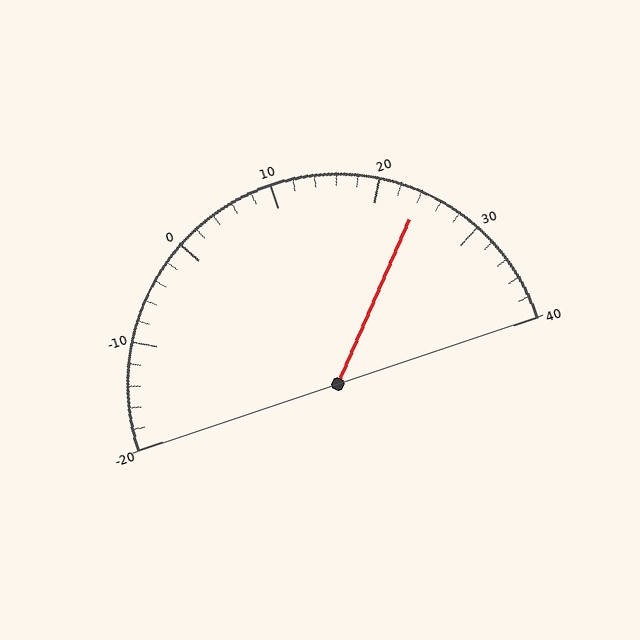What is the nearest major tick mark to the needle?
The nearest major tick mark is 20.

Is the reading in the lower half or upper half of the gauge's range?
The reading is in the upper half of the range (-20 to 40).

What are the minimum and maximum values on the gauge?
The gauge ranges from -20 to 40.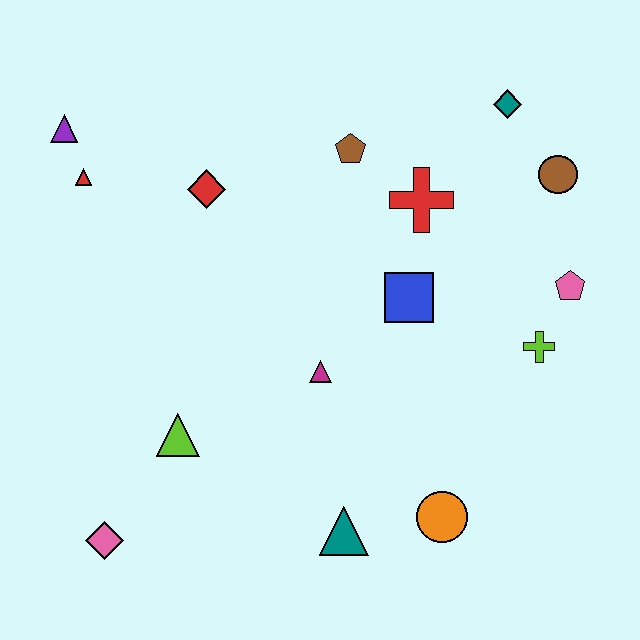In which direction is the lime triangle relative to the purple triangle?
The lime triangle is below the purple triangle.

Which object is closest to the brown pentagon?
The red cross is closest to the brown pentagon.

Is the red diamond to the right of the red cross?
No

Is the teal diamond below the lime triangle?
No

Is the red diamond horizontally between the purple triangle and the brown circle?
Yes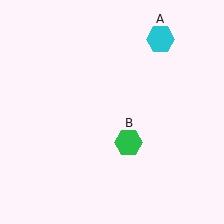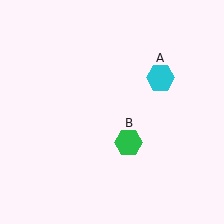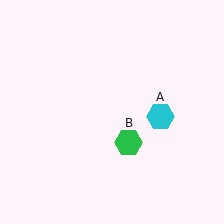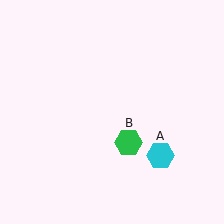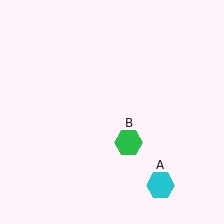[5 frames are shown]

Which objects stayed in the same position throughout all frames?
Green hexagon (object B) remained stationary.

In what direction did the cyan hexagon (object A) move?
The cyan hexagon (object A) moved down.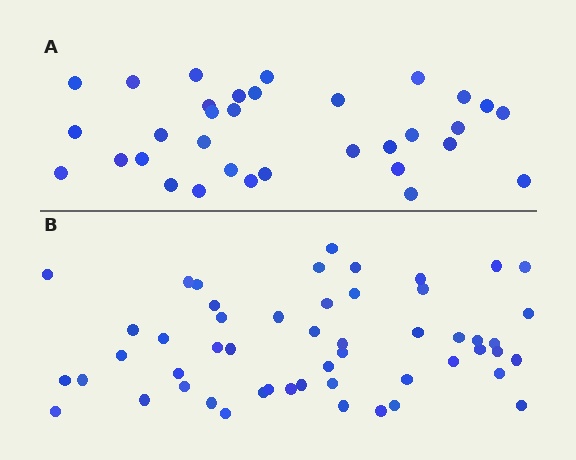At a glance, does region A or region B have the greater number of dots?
Region B (the bottom region) has more dots.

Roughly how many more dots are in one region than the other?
Region B has approximately 20 more dots than region A.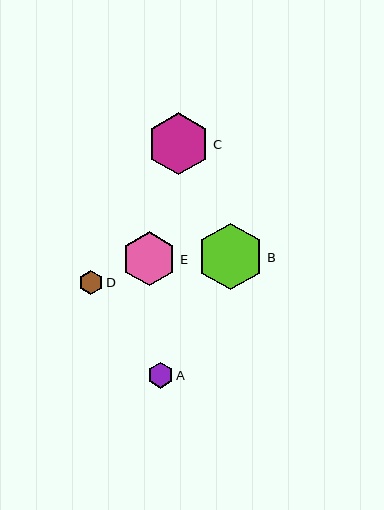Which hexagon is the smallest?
Hexagon D is the smallest with a size of approximately 24 pixels.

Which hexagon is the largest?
Hexagon B is the largest with a size of approximately 67 pixels.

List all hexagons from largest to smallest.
From largest to smallest: B, C, E, A, D.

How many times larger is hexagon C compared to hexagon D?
Hexagon C is approximately 2.6 times the size of hexagon D.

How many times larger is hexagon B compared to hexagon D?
Hexagon B is approximately 2.7 times the size of hexagon D.